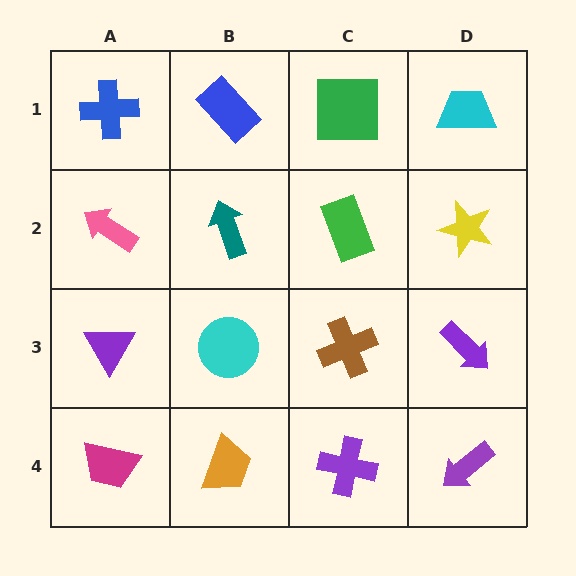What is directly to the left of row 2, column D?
A green rectangle.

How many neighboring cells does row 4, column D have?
2.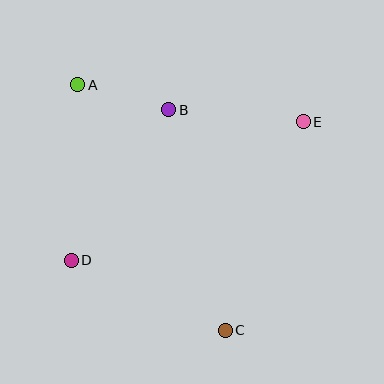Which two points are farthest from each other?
Points A and C are farthest from each other.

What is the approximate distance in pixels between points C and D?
The distance between C and D is approximately 169 pixels.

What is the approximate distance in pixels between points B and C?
The distance between B and C is approximately 228 pixels.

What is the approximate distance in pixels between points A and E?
The distance between A and E is approximately 229 pixels.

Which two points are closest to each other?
Points A and B are closest to each other.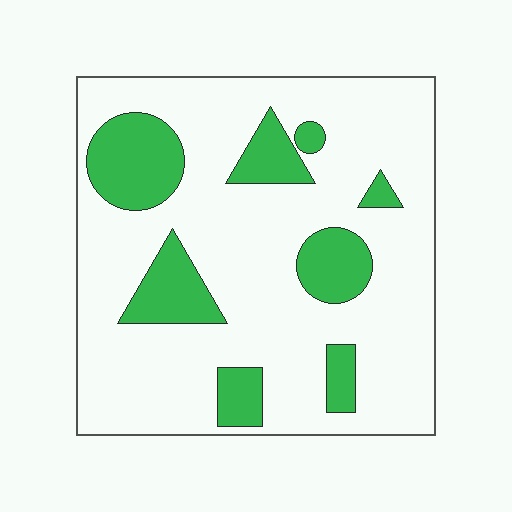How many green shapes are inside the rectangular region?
8.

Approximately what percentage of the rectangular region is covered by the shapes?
Approximately 20%.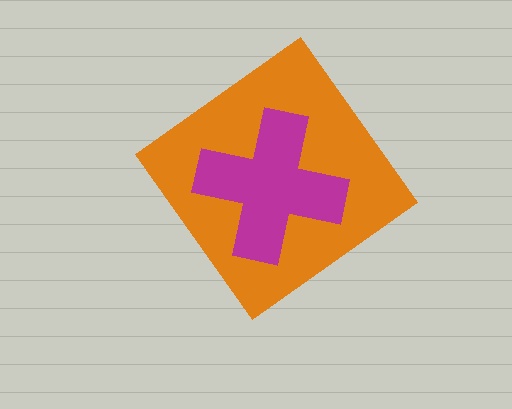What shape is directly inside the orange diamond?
The magenta cross.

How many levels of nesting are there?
2.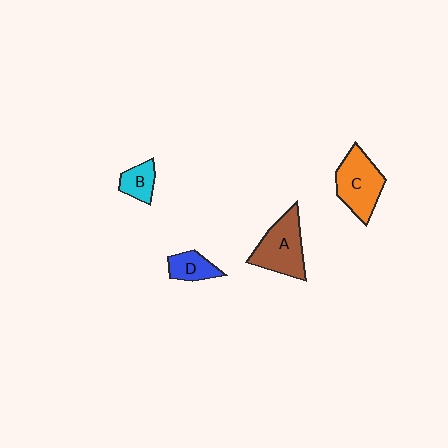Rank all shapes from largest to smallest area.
From largest to smallest: C (orange), A (brown), D (blue), B (cyan).